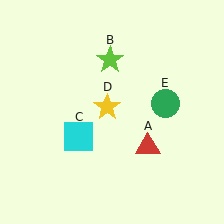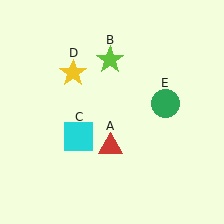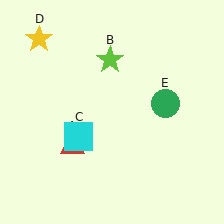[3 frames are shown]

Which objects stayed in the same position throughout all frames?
Lime star (object B) and cyan square (object C) and green circle (object E) remained stationary.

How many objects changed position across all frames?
2 objects changed position: red triangle (object A), yellow star (object D).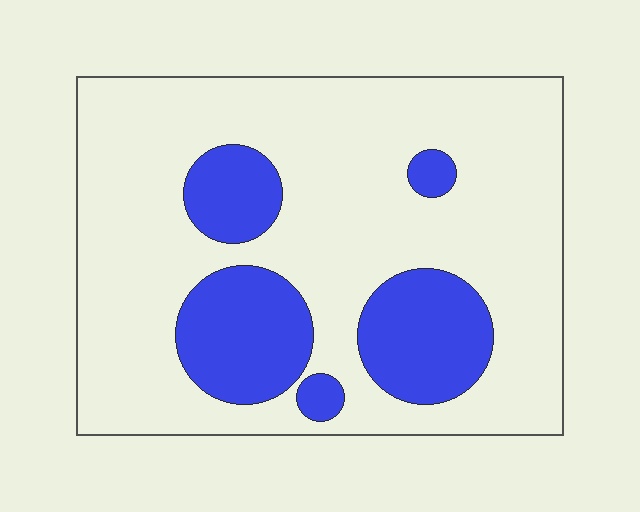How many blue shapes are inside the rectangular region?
5.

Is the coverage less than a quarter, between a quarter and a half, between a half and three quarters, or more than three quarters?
Less than a quarter.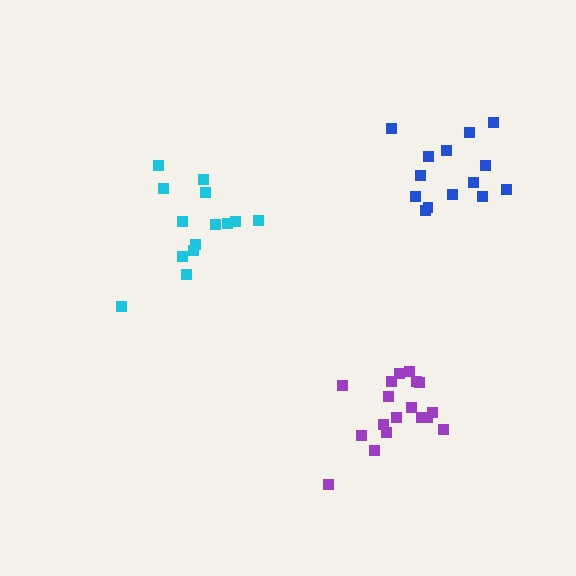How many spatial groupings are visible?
There are 3 spatial groupings.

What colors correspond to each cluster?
The clusters are colored: cyan, purple, blue.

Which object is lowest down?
The purple cluster is bottommost.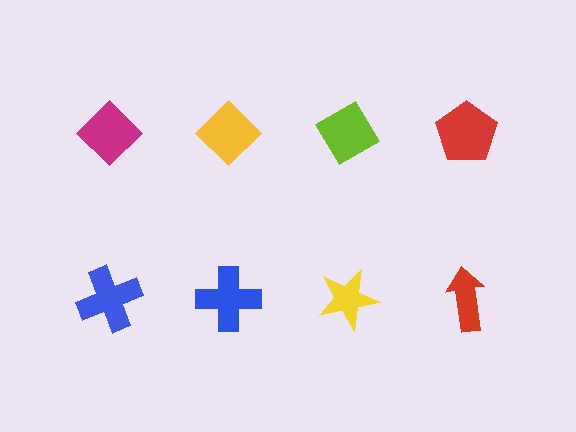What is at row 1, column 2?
A yellow diamond.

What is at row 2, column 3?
A yellow star.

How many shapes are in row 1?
4 shapes.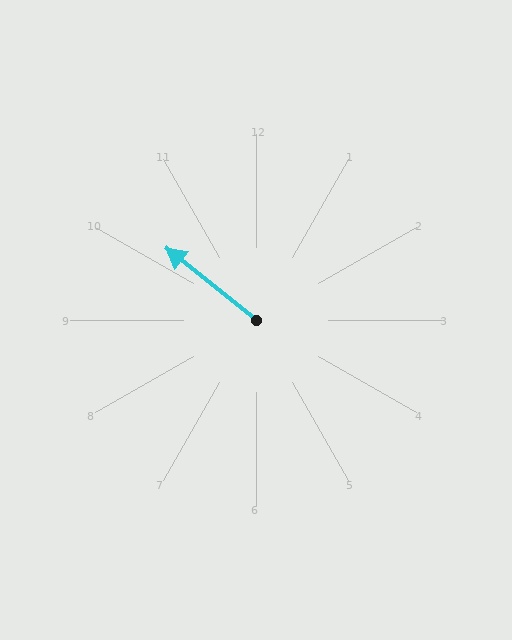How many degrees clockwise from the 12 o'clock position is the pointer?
Approximately 308 degrees.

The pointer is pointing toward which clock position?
Roughly 10 o'clock.